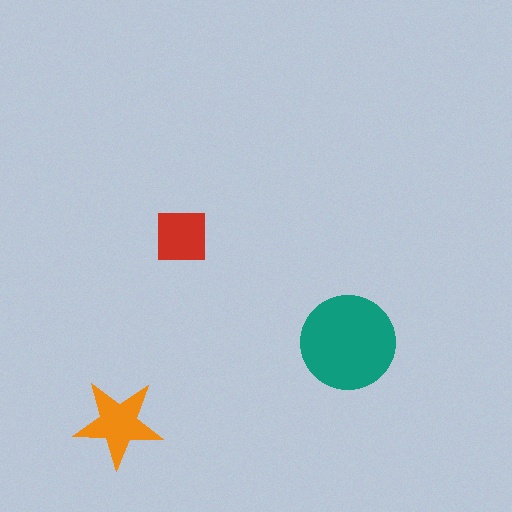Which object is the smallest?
The red square.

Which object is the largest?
The teal circle.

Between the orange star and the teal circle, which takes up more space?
The teal circle.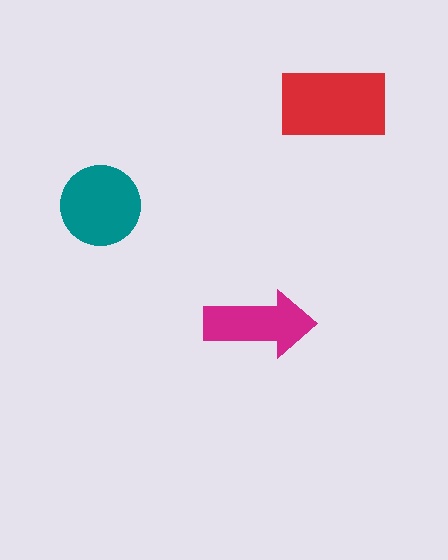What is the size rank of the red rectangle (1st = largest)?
1st.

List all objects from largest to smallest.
The red rectangle, the teal circle, the magenta arrow.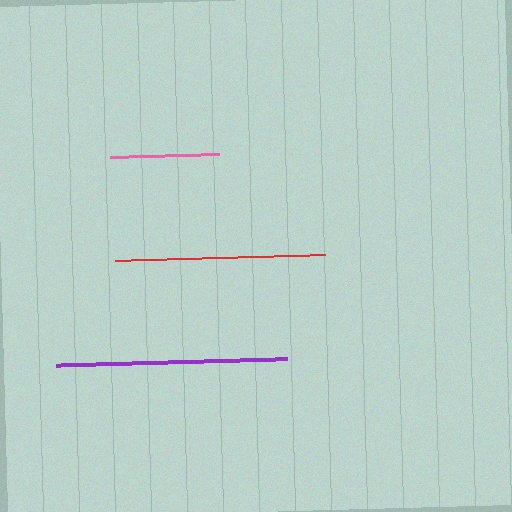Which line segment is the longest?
The purple line is the longest at approximately 231 pixels.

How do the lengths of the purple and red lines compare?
The purple and red lines are approximately the same length.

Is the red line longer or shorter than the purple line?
The purple line is longer than the red line.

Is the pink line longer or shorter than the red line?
The red line is longer than the pink line.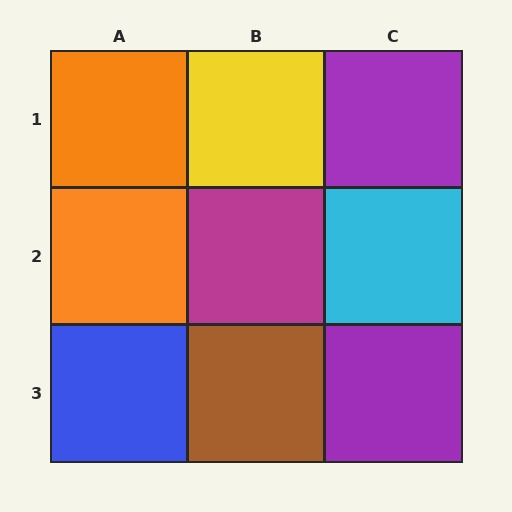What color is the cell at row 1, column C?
Purple.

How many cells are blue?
1 cell is blue.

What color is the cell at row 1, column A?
Orange.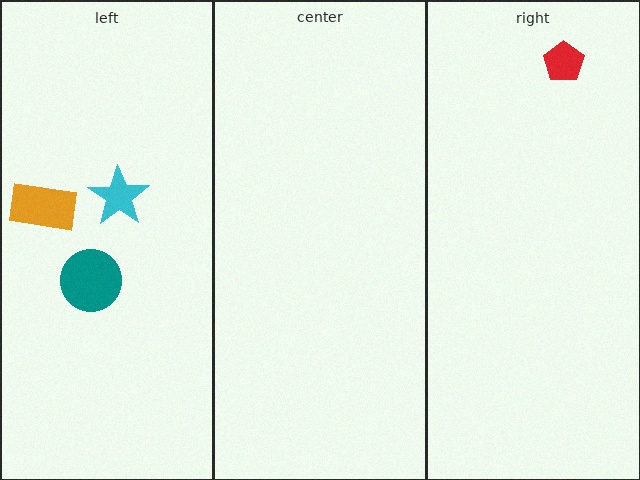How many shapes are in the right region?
1.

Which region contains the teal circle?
The left region.